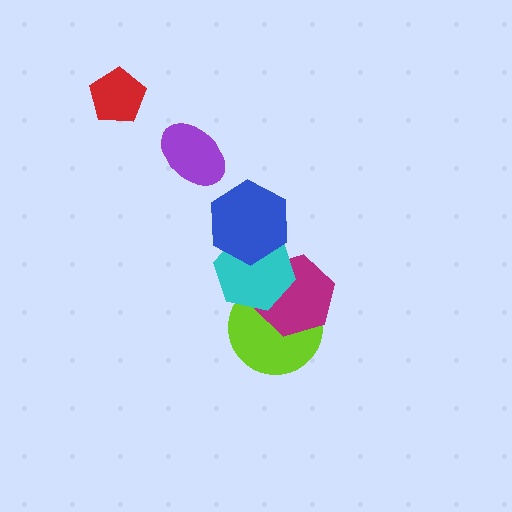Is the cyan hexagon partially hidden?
Yes, it is partially covered by another shape.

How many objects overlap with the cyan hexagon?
3 objects overlap with the cyan hexagon.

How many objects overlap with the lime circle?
2 objects overlap with the lime circle.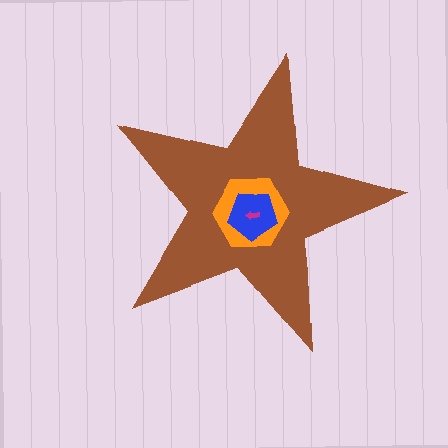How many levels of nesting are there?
4.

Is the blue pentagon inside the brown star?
Yes.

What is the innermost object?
The magenta arrow.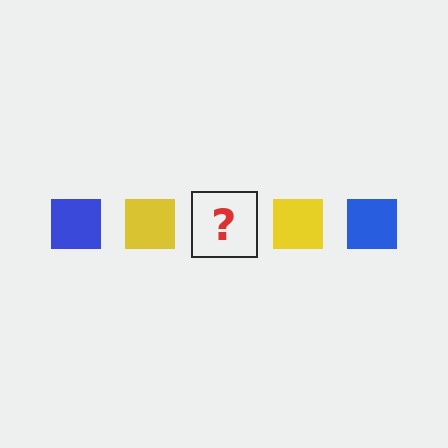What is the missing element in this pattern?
The missing element is a blue square.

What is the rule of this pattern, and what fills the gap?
The rule is that the pattern cycles through blue, yellow squares. The gap should be filled with a blue square.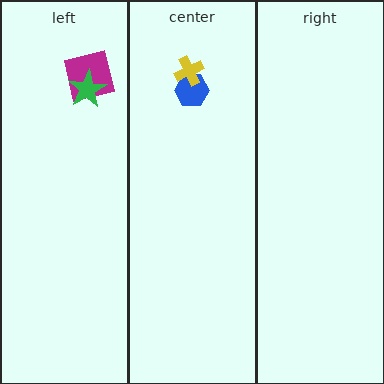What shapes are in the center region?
The blue hexagon, the yellow cross.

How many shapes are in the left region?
2.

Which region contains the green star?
The left region.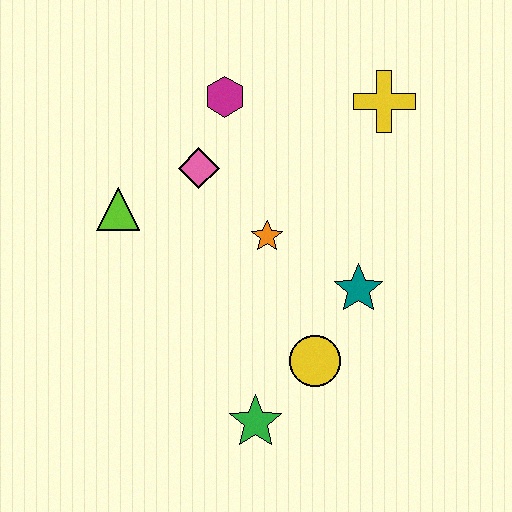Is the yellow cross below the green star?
No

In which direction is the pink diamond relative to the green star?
The pink diamond is above the green star.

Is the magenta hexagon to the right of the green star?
No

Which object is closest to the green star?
The yellow circle is closest to the green star.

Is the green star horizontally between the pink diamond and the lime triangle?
No